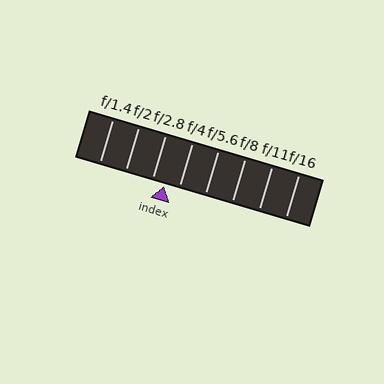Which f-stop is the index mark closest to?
The index mark is closest to f/2.8.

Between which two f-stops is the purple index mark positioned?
The index mark is between f/2.8 and f/4.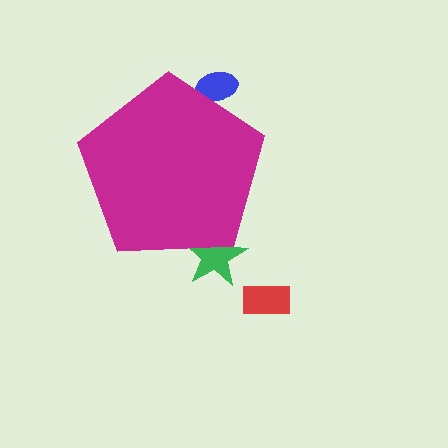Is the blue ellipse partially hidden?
Yes, the blue ellipse is partially hidden behind the magenta pentagon.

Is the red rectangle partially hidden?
No, the red rectangle is fully visible.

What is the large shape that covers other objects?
A magenta pentagon.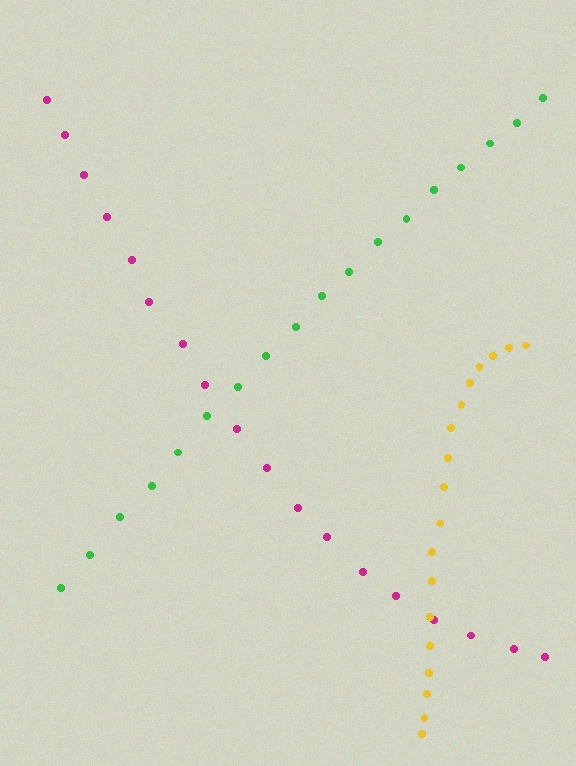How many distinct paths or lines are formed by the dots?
There are 3 distinct paths.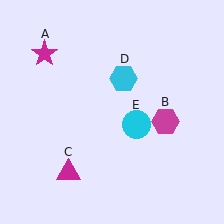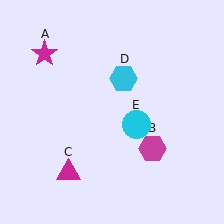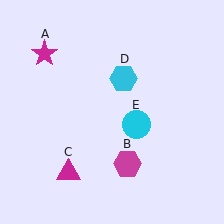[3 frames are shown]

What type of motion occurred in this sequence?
The magenta hexagon (object B) rotated clockwise around the center of the scene.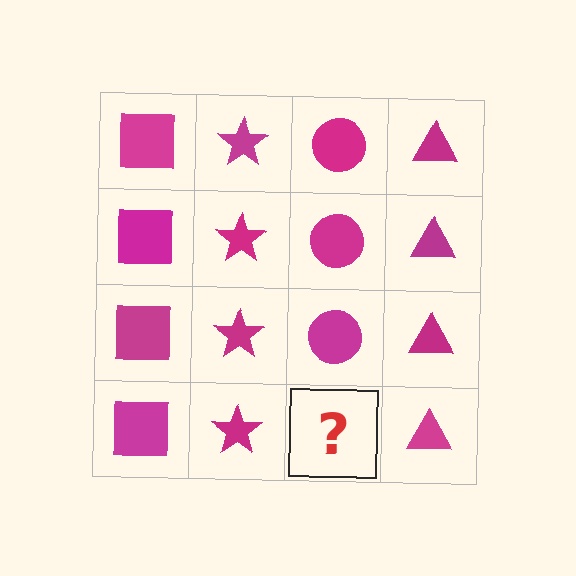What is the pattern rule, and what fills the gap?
The rule is that each column has a consistent shape. The gap should be filled with a magenta circle.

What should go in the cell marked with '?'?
The missing cell should contain a magenta circle.